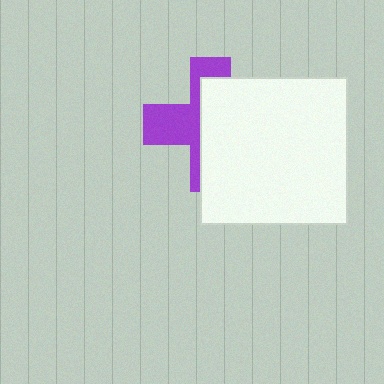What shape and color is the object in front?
The object in front is a white square.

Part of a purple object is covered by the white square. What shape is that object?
It is a cross.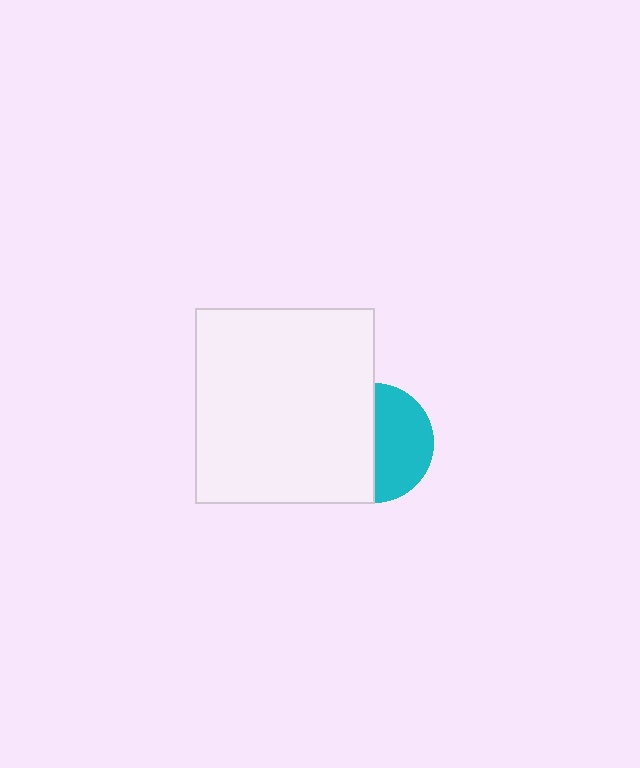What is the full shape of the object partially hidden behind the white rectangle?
The partially hidden object is a cyan circle.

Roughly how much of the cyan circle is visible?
About half of it is visible (roughly 48%).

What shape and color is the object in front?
The object in front is a white rectangle.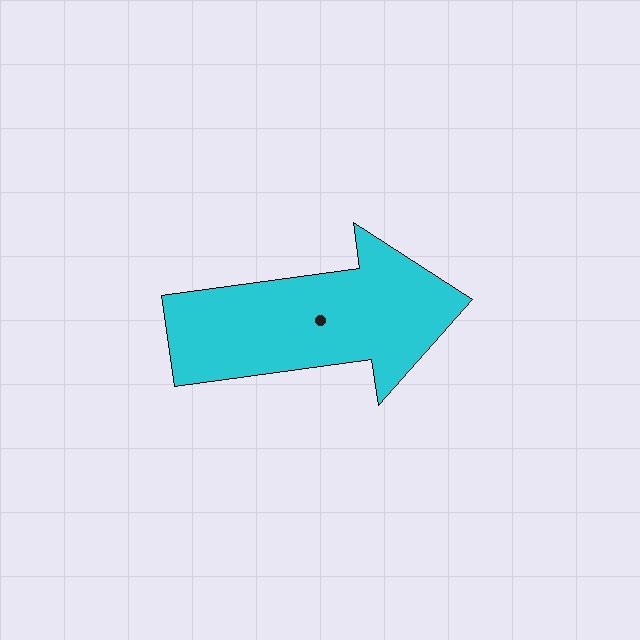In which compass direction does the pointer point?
East.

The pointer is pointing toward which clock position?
Roughly 3 o'clock.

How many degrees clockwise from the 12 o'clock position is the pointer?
Approximately 82 degrees.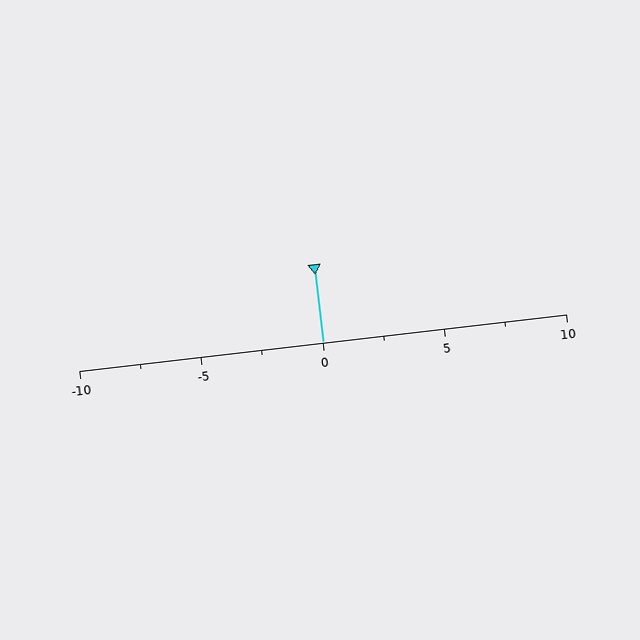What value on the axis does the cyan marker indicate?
The marker indicates approximately 0.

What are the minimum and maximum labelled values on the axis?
The axis runs from -10 to 10.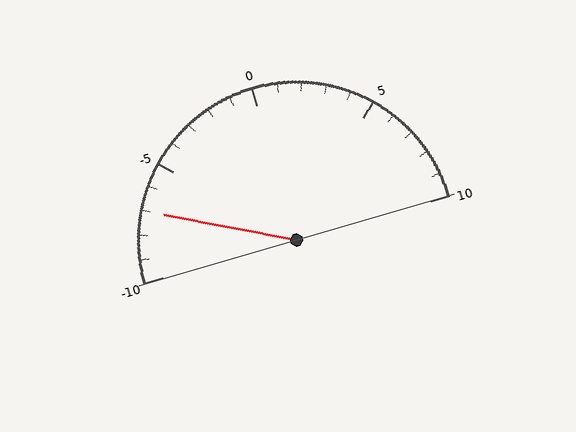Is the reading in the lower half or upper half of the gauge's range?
The reading is in the lower half of the range (-10 to 10).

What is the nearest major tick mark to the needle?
The nearest major tick mark is -5.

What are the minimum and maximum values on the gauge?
The gauge ranges from -10 to 10.